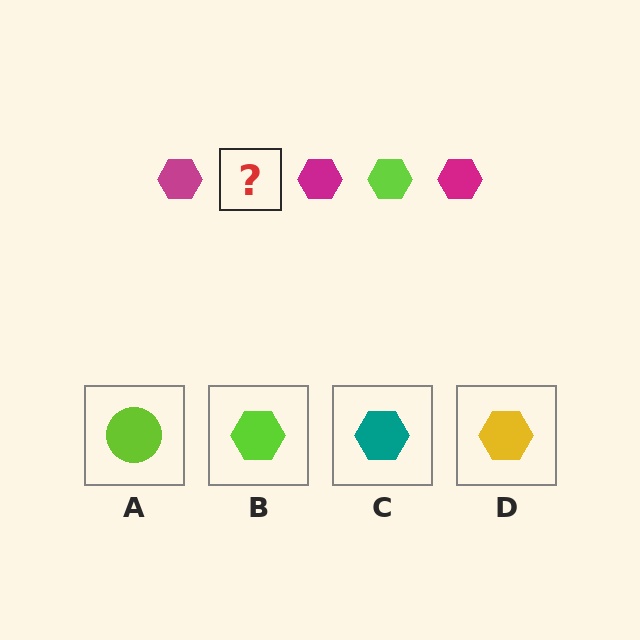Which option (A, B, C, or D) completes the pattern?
B.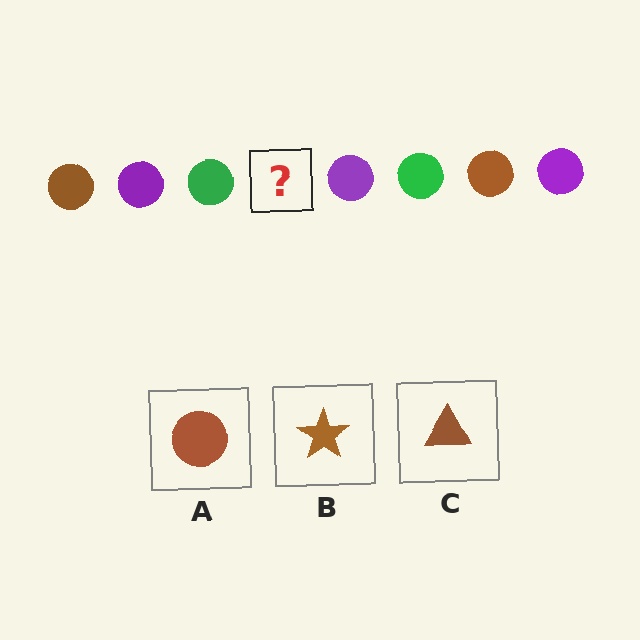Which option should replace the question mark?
Option A.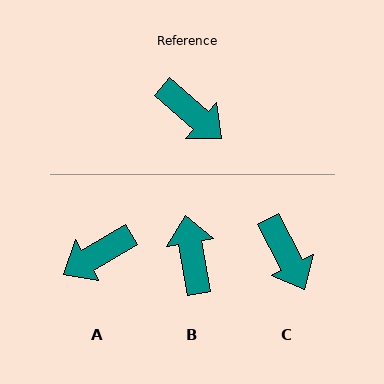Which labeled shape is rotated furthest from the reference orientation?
B, about 141 degrees away.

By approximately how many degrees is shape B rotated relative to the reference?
Approximately 141 degrees counter-clockwise.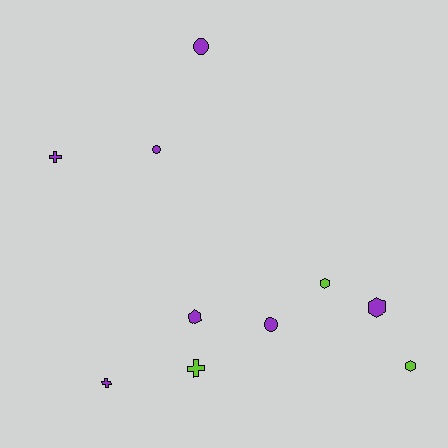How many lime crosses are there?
There is 1 lime cross.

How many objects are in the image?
There are 10 objects.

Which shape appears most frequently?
Hexagon, with 4 objects.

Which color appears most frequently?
Purple, with 7 objects.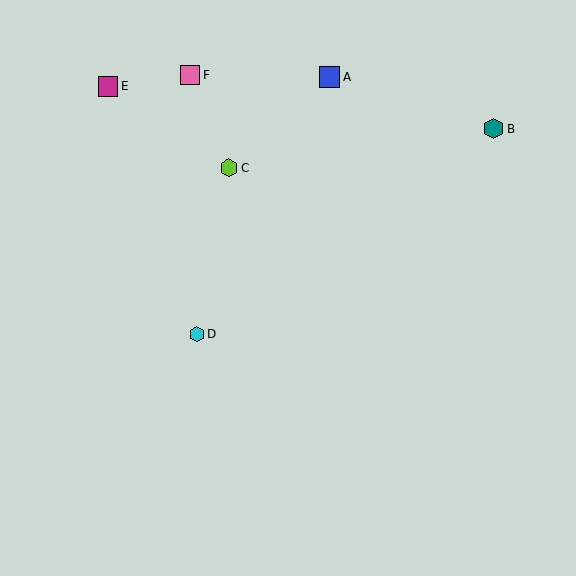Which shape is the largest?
The blue square (labeled A) is the largest.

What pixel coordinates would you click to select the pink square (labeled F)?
Click at (190, 75) to select the pink square F.